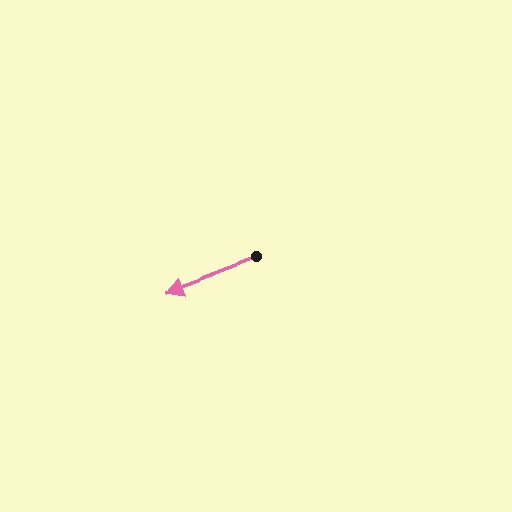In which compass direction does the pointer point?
West.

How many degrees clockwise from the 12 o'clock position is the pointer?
Approximately 249 degrees.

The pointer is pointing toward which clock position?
Roughly 8 o'clock.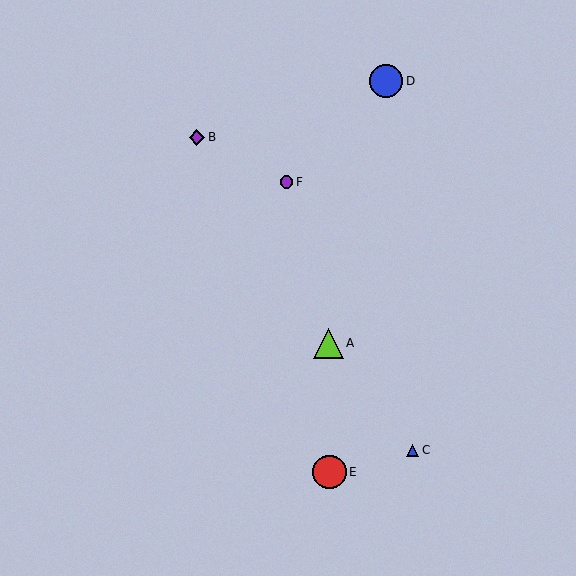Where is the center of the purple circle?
The center of the purple circle is at (287, 182).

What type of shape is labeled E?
Shape E is a red circle.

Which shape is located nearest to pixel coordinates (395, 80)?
The blue circle (labeled D) at (386, 81) is nearest to that location.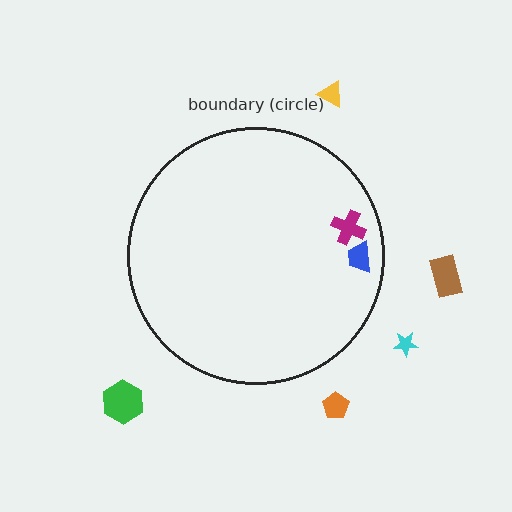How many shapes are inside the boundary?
2 inside, 5 outside.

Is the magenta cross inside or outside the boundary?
Inside.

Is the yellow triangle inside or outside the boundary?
Outside.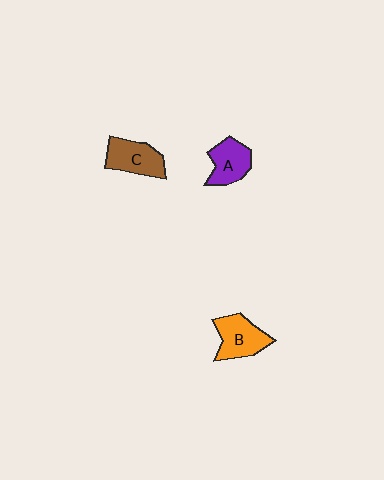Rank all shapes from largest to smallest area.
From largest to smallest: B (orange), C (brown), A (purple).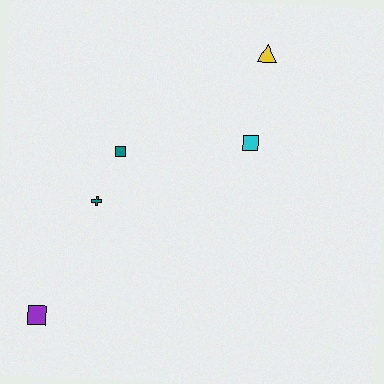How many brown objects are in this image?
There are no brown objects.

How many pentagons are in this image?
There are no pentagons.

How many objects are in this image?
There are 5 objects.